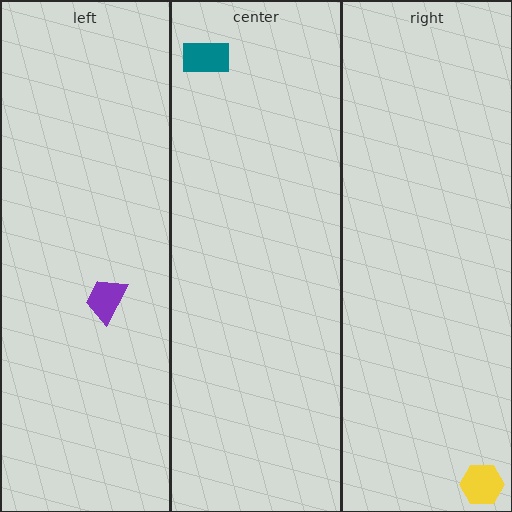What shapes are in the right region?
The yellow hexagon.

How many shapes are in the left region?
1.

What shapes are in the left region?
The purple trapezoid.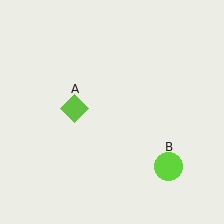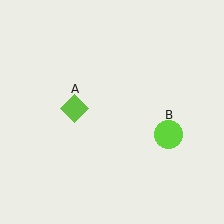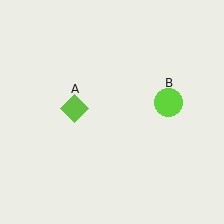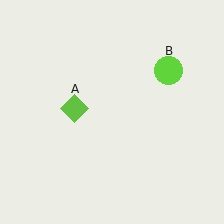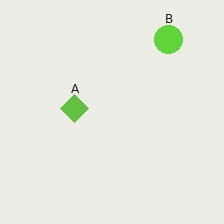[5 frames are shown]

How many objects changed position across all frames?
1 object changed position: lime circle (object B).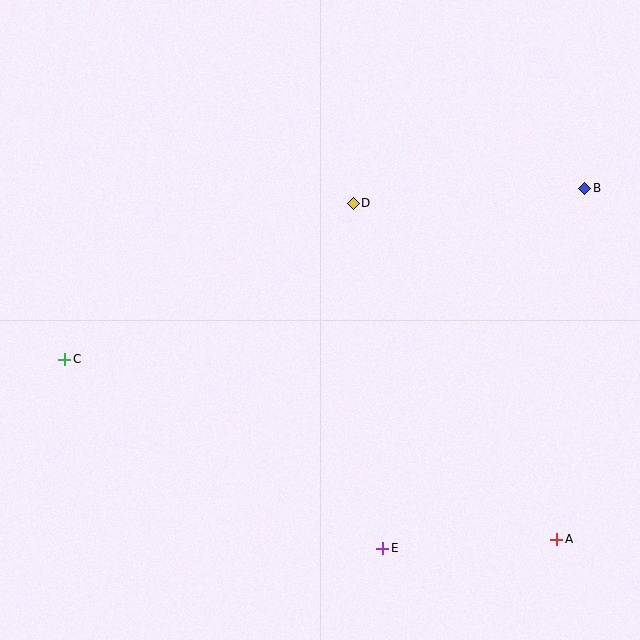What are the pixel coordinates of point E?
Point E is at (383, 548).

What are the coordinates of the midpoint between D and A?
The midpoint between D and A is at (455, 371).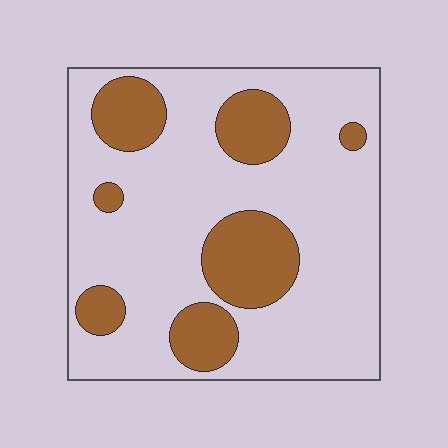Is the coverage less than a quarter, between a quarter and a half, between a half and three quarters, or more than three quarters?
Less than a quarter.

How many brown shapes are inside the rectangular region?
7.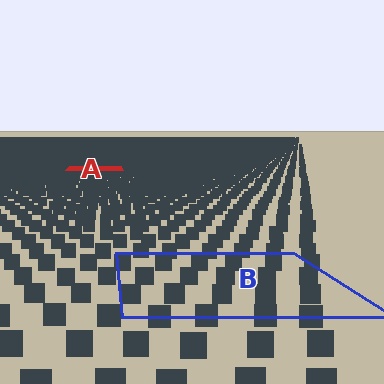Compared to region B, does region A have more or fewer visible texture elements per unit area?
Region A has more texture elements per unit area — they are packed more densely because it is farther away.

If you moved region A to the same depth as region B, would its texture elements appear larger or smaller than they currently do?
They would appear larger. At a closer depth, the same texture elements are projected at a bigger on-screen size.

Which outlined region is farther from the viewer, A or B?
Region A is farther from the viewer — the texture elements inside it appear smaller and more densely packed.